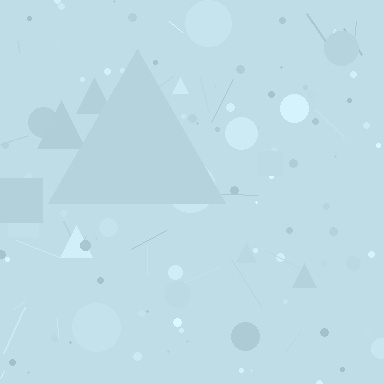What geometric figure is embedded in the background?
A triangle is embedded in the background.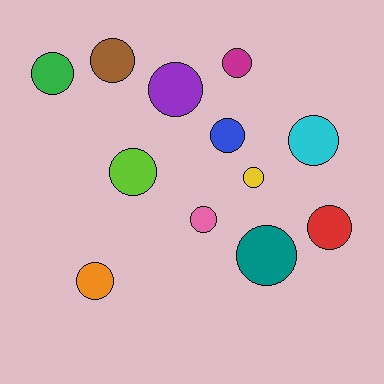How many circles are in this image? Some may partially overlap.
There are 12 circles.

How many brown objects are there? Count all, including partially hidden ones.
There is 1 brown object.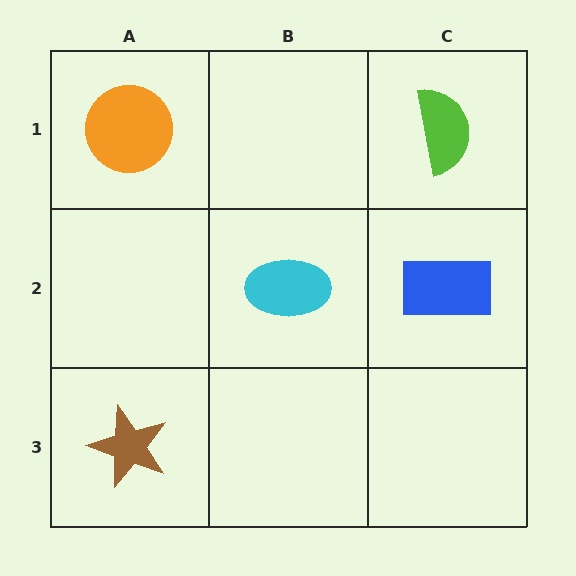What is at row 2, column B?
A cyan ellipse.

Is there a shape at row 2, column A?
No, that cell is empty.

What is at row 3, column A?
A brown star.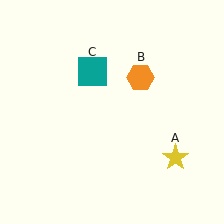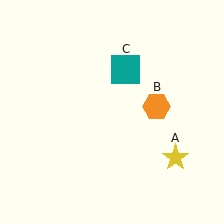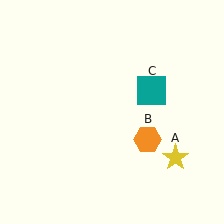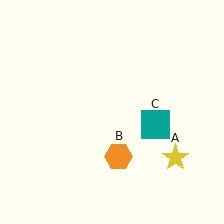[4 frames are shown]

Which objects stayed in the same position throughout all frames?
Yellow star (object A) remained stationary.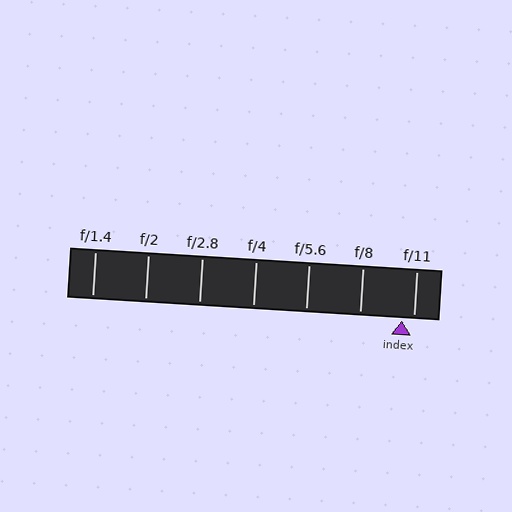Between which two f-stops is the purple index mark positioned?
The index mark is between f/8 and f/11.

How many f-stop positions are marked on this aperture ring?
There are 7 f-stop positions marked.